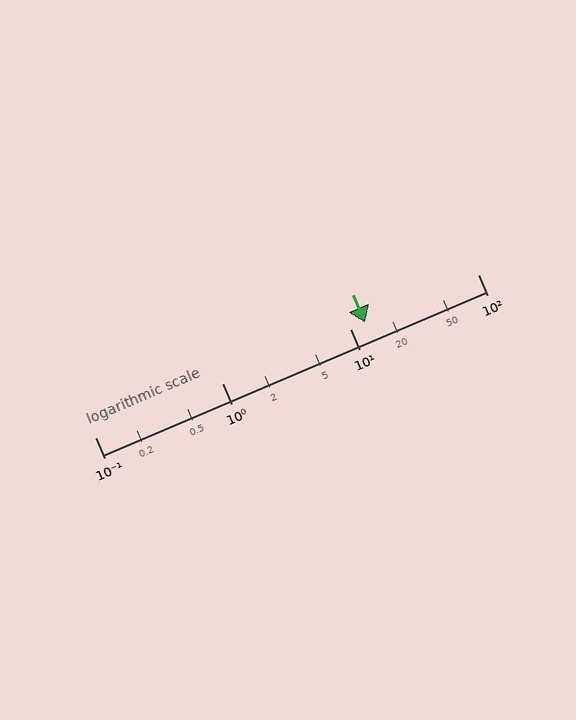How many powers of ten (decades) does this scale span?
The scale spans 3 decades, from 0.1 to 100.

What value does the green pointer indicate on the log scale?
The pointer indicates approximately 13.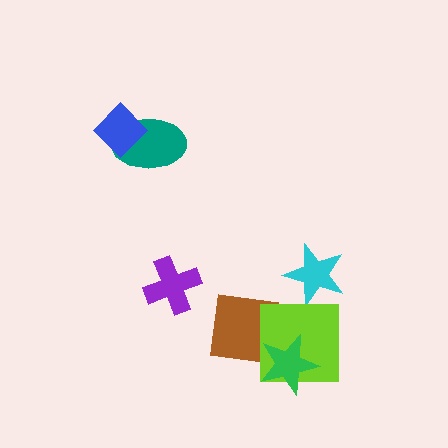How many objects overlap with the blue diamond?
1 object overlaps with the blue diamond.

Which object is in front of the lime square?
The green star is in front of the lime square.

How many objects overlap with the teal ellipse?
1 object overlaps with the teal ellipse.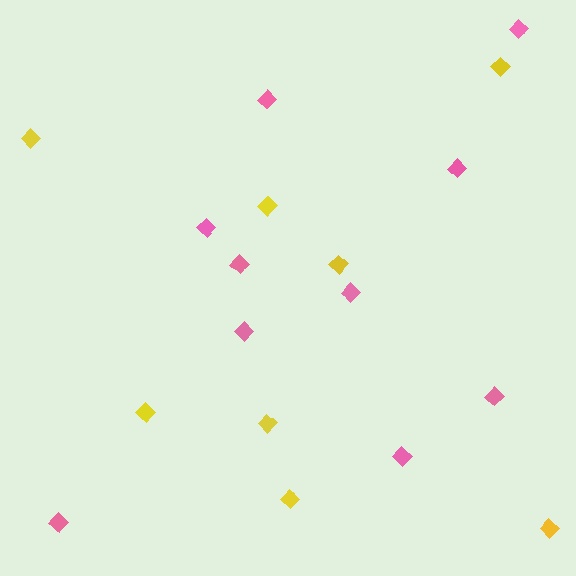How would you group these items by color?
There are 2 groups: one group of pink diamonds (10) and one group of yellow diamonds (8).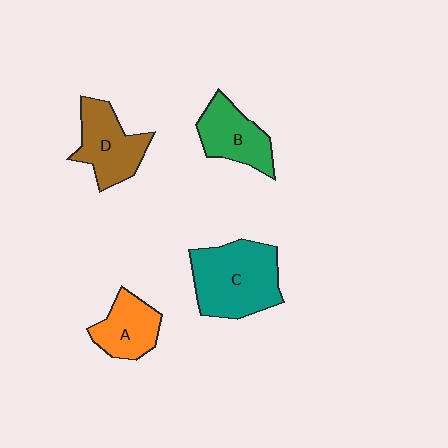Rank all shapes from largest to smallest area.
From largest to smallest: C (teal), D (brown), B (green), A (orange).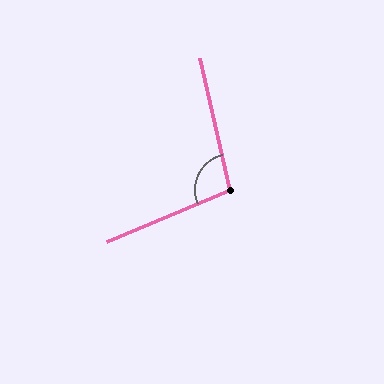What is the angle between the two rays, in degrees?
Approximately 100 degrees.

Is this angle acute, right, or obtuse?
It is obtuse.